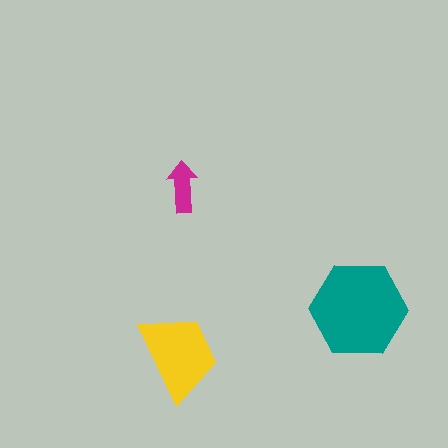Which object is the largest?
The teal hexagon.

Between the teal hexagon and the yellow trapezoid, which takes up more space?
The teal hexagon.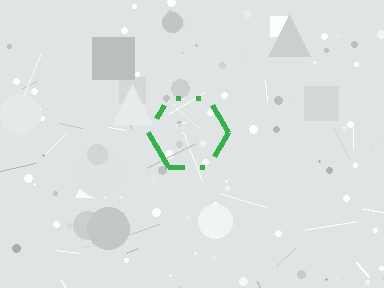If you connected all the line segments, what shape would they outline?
They would outline a hexagon.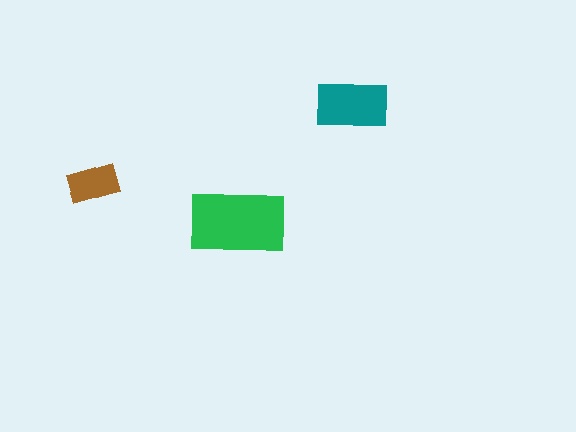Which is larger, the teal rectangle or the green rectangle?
The green one.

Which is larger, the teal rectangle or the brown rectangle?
The teal one.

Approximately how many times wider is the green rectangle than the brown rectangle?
About 2 times wider.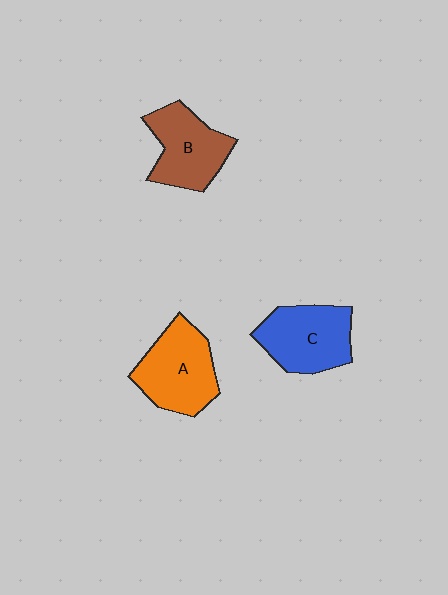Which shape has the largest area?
Shape A (orange).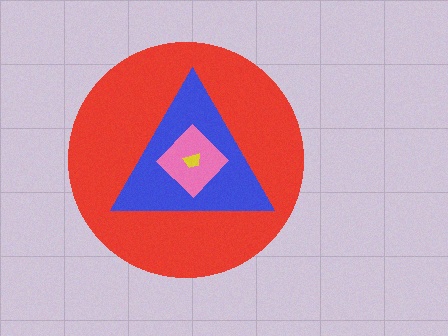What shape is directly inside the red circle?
The blue triangle.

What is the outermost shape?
The red circle.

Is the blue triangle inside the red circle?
Yes.